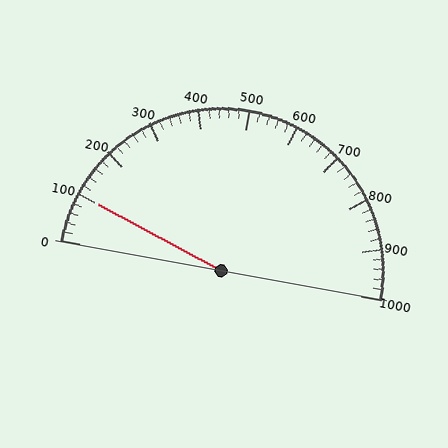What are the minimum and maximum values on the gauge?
The gauge ranges from 0 to 1000.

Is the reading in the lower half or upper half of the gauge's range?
The reading is in the lower half of the range (0 to 1000).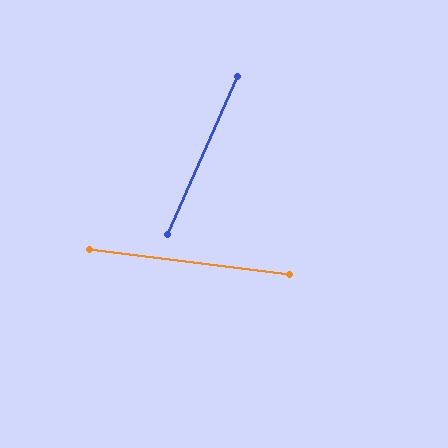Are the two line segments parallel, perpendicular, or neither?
Neither parallel nor perpendicular — they differ by about 73°.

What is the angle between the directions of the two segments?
Approximately 73 degrees.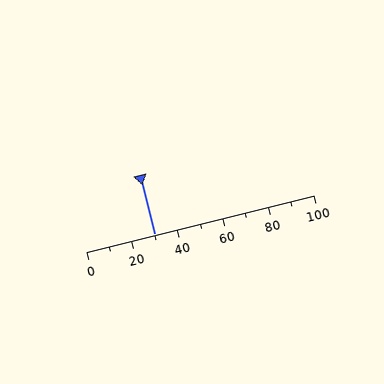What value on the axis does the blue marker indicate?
The marker indicates approximately 30.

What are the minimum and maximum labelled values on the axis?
The axis runs from 0 to 100.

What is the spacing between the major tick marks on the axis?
The major ticks are spaced 20 apart.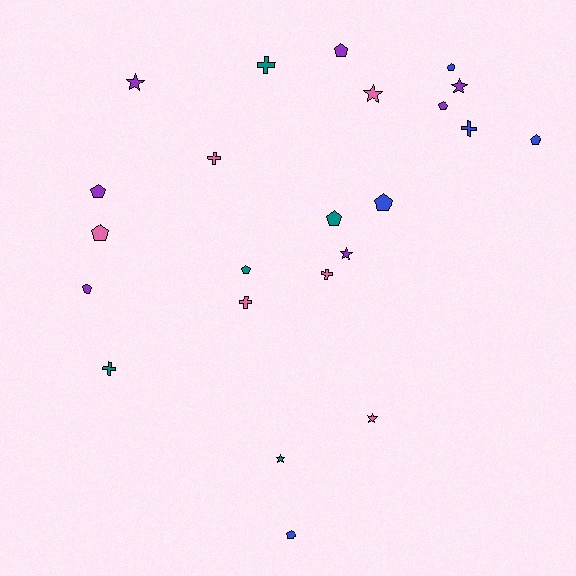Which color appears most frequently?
Purple, with 7 objects.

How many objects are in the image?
There are 23 objects.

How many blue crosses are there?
There is 1 blue cross.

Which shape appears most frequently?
Pentagon, with 11 objects.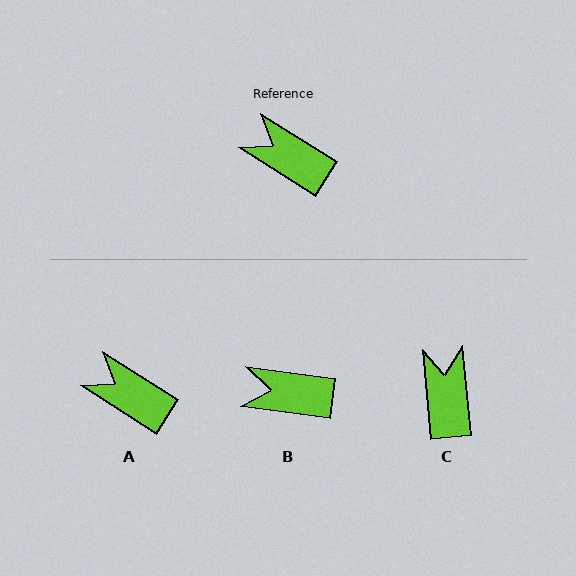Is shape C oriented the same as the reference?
No, it is off by about 52 degrees.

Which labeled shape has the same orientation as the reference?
A.